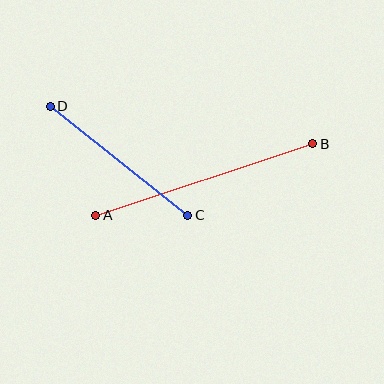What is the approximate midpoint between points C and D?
The midpoint is at approximately (119, 161) pixels.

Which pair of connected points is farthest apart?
Points A and B are farthest apart.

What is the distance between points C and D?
The distance is approximately 176 pixels.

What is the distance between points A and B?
The distance is approximately 228 pixels.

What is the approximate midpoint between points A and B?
The midpoint is at approximately (204, 179) pixels.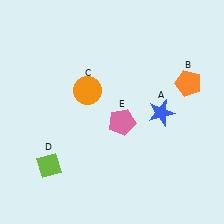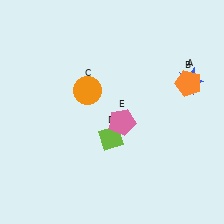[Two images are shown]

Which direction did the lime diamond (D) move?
The lime diamond (D) moved right.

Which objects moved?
The objects that moved are: the blue star (A), the lime diamond (D).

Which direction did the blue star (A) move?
The blue star (A) moved up.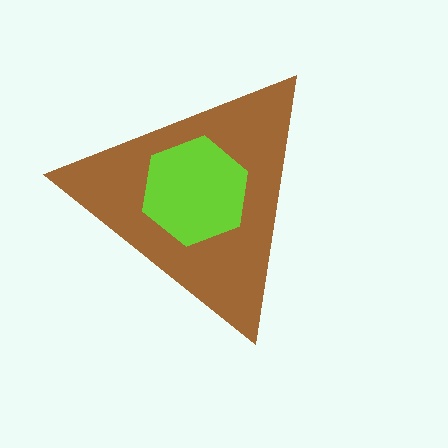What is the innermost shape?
The lime hexagon.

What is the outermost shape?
The brown triangle.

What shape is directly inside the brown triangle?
The lime hexagon.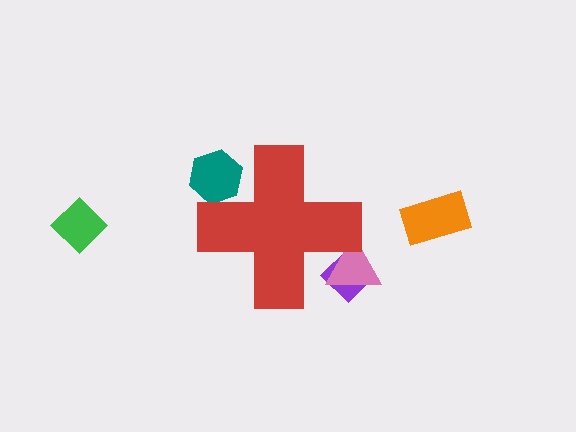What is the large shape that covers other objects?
A red cross.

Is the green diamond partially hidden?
No, the green diamond is fully visible.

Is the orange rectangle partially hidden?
No, the orange rectangle is fully visible.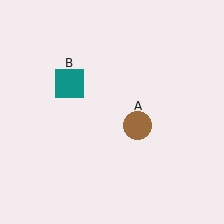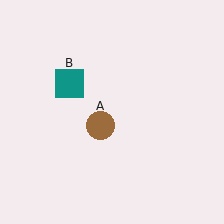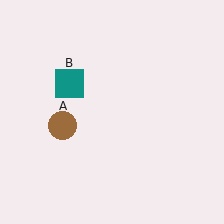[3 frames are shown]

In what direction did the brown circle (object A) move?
The brown circle (object A) moved left.